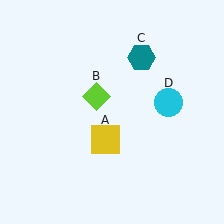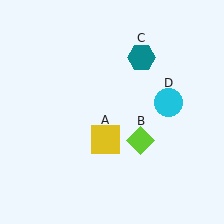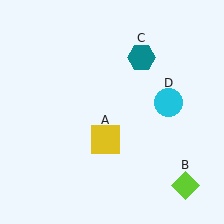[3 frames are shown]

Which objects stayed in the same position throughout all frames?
Yellow square (object A) and teal hexagon (object C) and cyan circle (object D) remained stationary.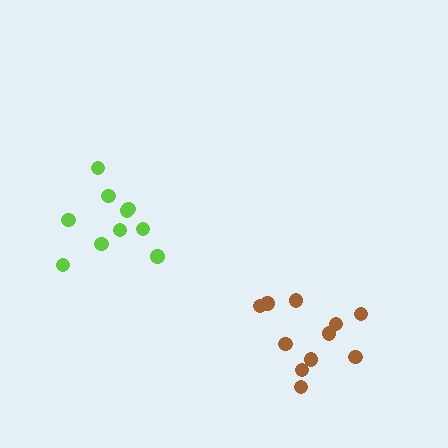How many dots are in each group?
Group 1: 12 dots, Group 2: 10 dots (22 total).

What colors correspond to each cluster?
The clusters are colored: brown, lime.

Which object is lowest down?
The brown cluster is bottommost.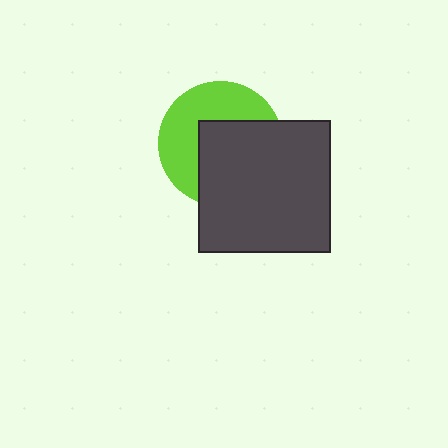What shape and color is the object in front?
The object in front is a dark gray square.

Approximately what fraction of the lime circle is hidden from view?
Roughly 53% of the lime circle is hidden behind the dark gray square.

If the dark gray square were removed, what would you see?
You would see the complete lime circle.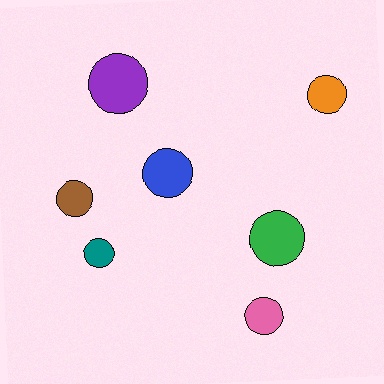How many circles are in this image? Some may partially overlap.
There are 7 circles.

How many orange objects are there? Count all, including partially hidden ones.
There is 1 orange object.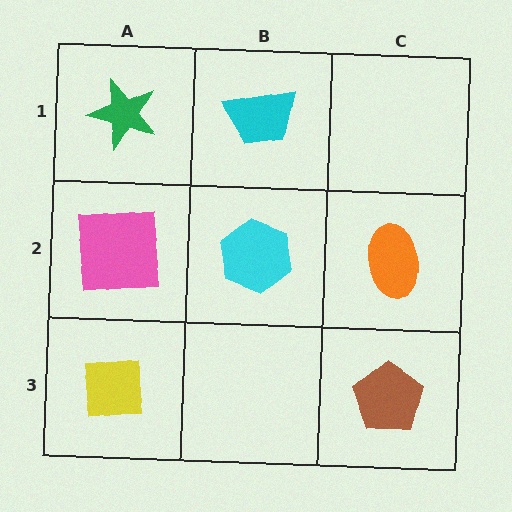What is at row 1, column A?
A green star.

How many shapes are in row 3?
2 shapes.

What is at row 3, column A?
A yellow square.